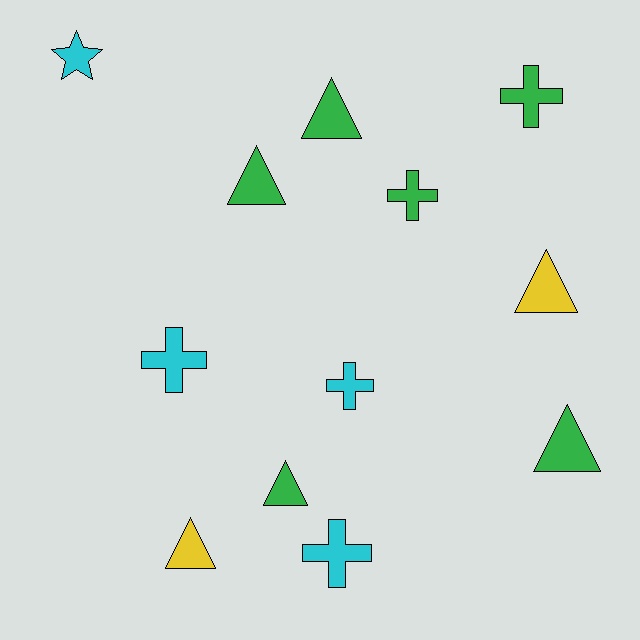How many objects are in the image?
There are 12 objects.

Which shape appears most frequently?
Triangle, with 6 objects.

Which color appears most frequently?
Green, with 6 objects.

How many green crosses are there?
There are 2 green crosses.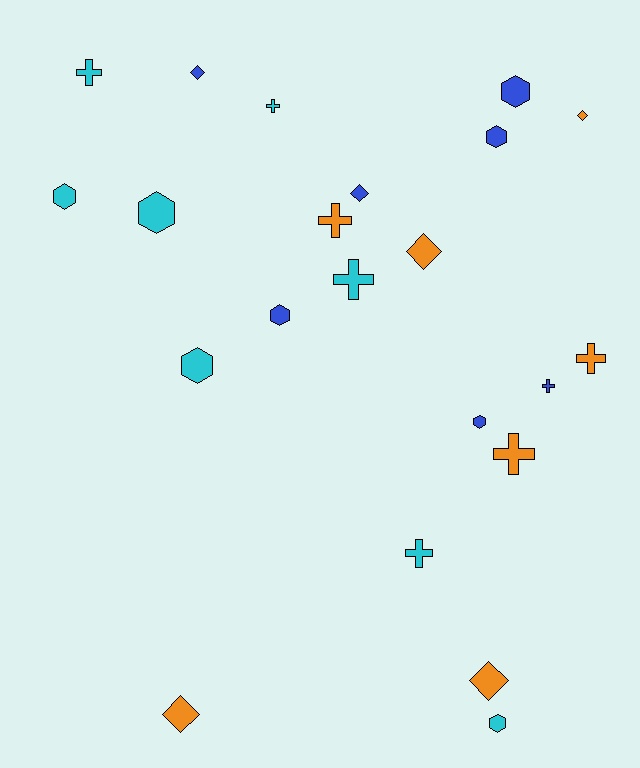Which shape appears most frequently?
Hexagon, with 8 objects.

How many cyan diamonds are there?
There are no cyan diamonds.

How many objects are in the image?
There are 22 objects.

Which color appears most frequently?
Cyan, with 8 objects.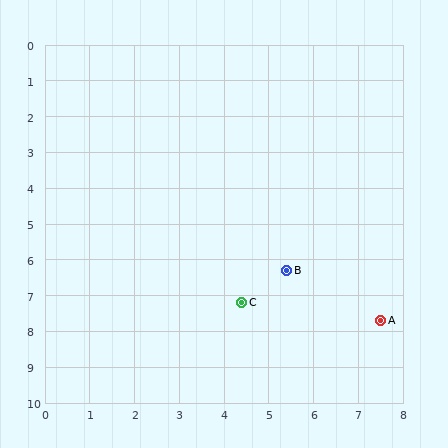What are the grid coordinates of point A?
Point A is at approximately (7.5, 7.7).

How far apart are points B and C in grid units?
Points B and C are about 1.3 grid units apart.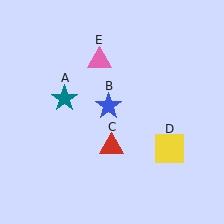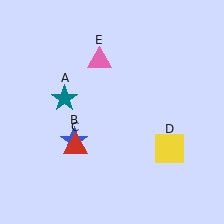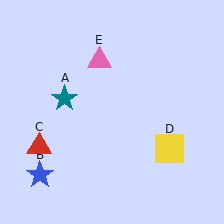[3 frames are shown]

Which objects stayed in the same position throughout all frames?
Teal star (object A) and yellow square (object D) and pink triangle (object E) remained stationary.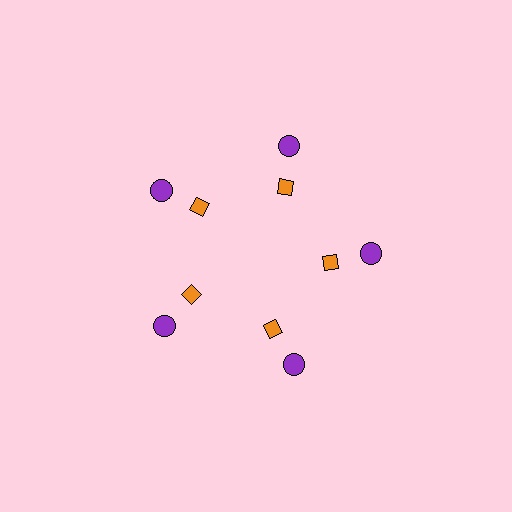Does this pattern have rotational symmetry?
Yes, this pattern has 5-fold rotational symmetry. It looks the same after rotating 72 degrees around the center.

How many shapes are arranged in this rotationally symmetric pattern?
There are 10 shapes, arranged in 5 groups of 2.